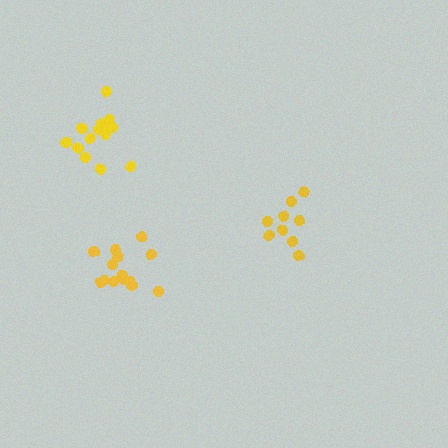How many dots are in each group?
Group 1: 9 dots, Group 2: 14 dots, Group 3: 13 dots (36 total).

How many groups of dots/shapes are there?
There are 3 groups.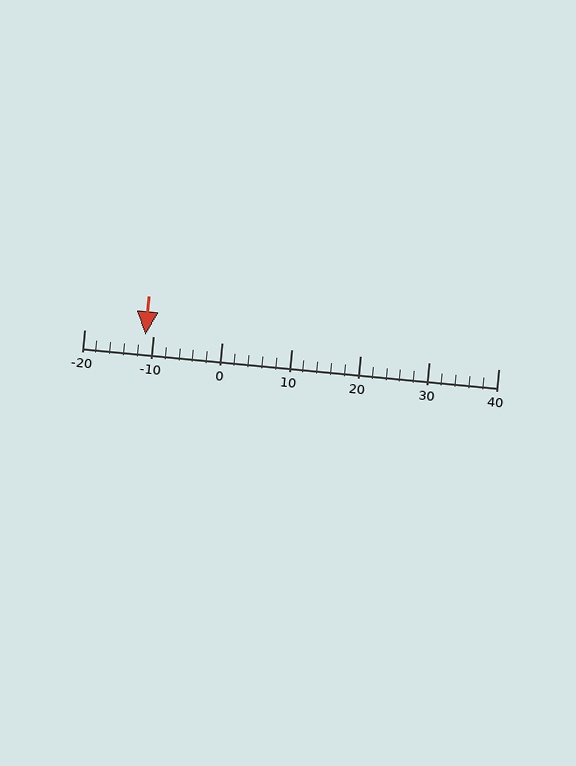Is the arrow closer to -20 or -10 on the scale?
The arrow is closer to -10.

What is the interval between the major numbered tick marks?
The major tick marks are spaced 10 units apart.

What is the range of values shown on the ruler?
The ruler shows values from -20 to 40.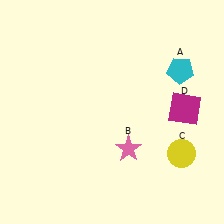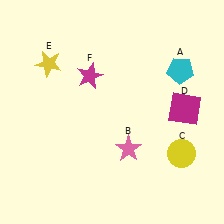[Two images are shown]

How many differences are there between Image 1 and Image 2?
There are 2 differences between the two images.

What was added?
A yellow star (E), a magenta star (F) were added in Image 2.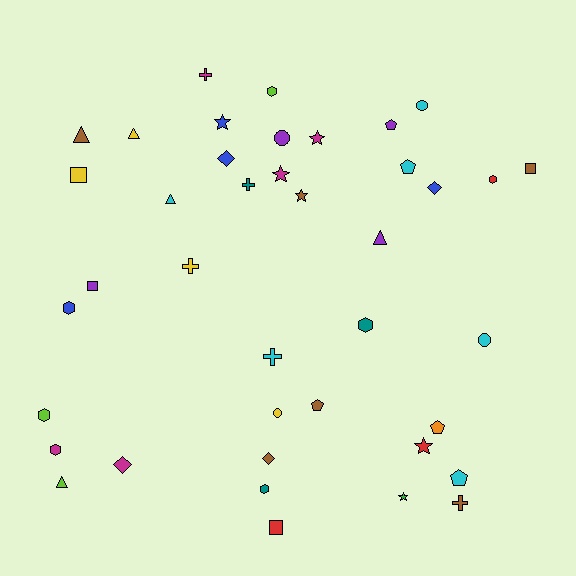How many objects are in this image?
There are 40 objects.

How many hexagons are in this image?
There are 7 hexagons.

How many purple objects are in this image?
There are 4 purple objects.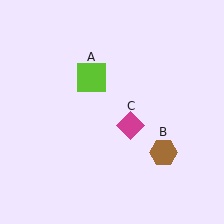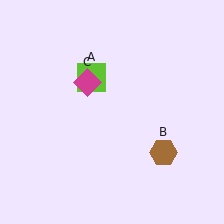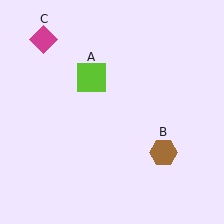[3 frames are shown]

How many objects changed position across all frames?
1 object changed position: magenta diamond (object C).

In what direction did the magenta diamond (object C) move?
The magenta diamond (object C) moved up and to the left.